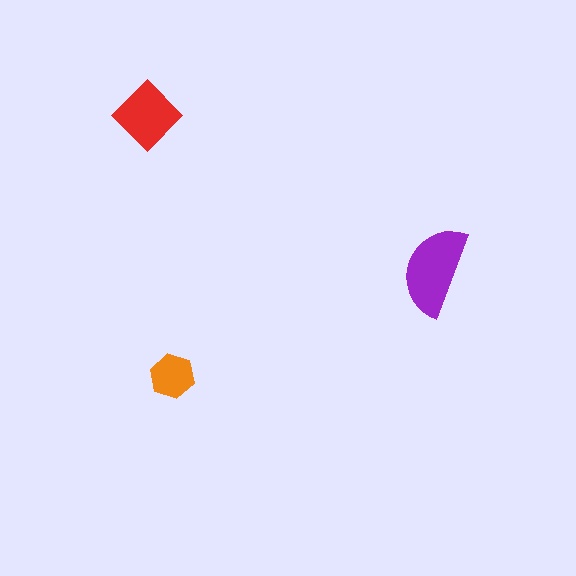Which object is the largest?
The purple semicircle.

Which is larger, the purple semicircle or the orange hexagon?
The purple semicircle.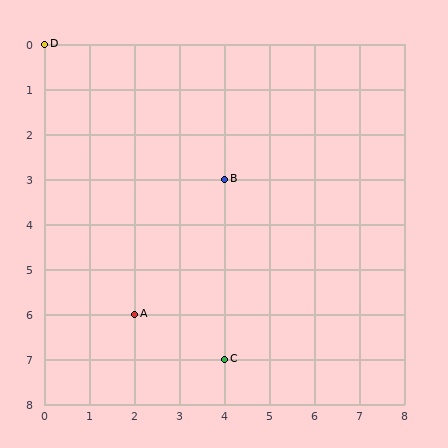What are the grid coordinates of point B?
Point B is at grid coordinates (4, 3).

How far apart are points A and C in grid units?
Points A and C are 2 columns and 1 row apart (about 2.2 grid units diagonally).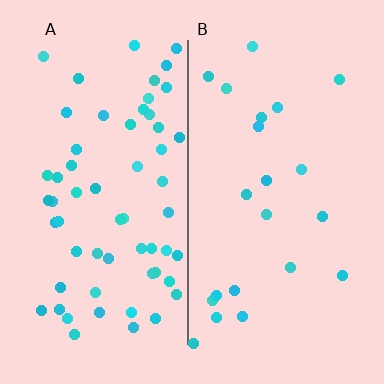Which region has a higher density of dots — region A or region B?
A (the left).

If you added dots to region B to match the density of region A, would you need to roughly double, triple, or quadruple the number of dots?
Approximately triple.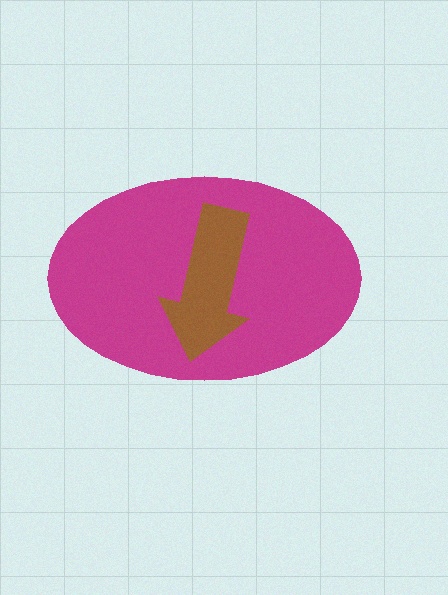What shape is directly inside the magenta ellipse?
The brown arrow.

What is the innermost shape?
The brown arrow.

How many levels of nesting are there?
2.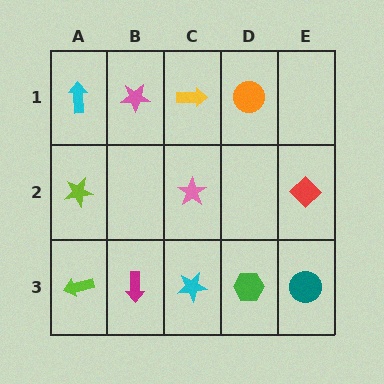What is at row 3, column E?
A teal circle.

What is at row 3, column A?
A lime arrow.